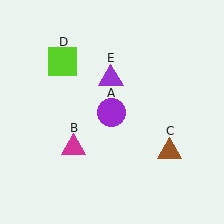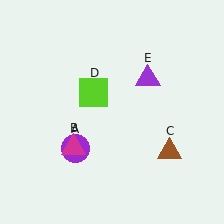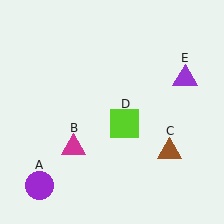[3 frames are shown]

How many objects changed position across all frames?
3 objects changed position: purple circle (object A), lime square (object D), purple triangle (object E).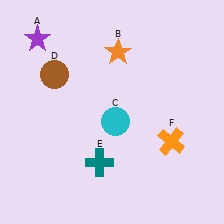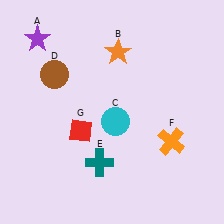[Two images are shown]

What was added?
A red diamond (G) was added in Image 2.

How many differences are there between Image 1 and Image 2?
There is 1 difference between the two images.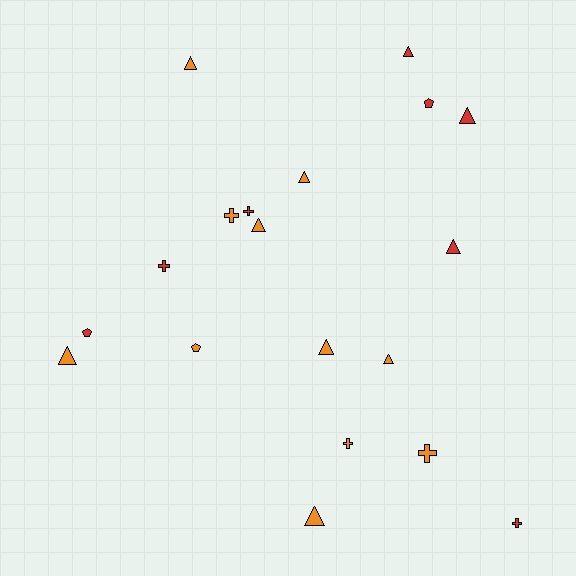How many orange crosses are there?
There are 3 orange crosses.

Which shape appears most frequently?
Triangle, with 10 objects.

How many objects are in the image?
There are 19 objects.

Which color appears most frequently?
Orange, with 11 objects.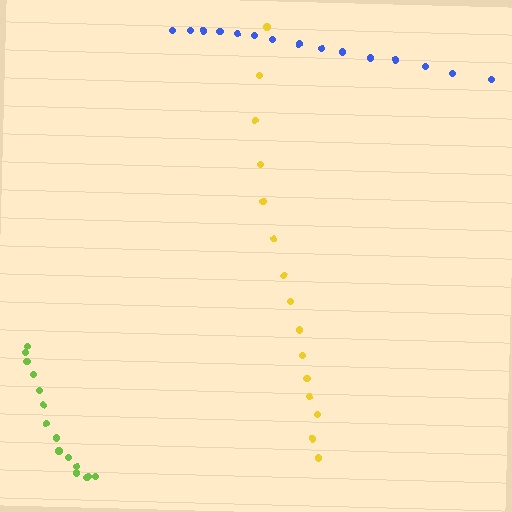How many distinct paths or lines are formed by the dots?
There are 3 distinct paths.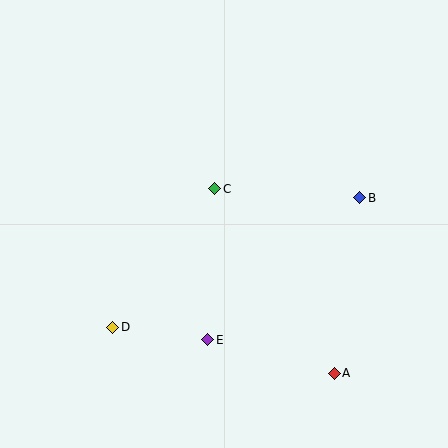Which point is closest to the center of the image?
Point C at (215, 189) is closest to the center.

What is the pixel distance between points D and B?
The distance between D and B is 279 pixels.